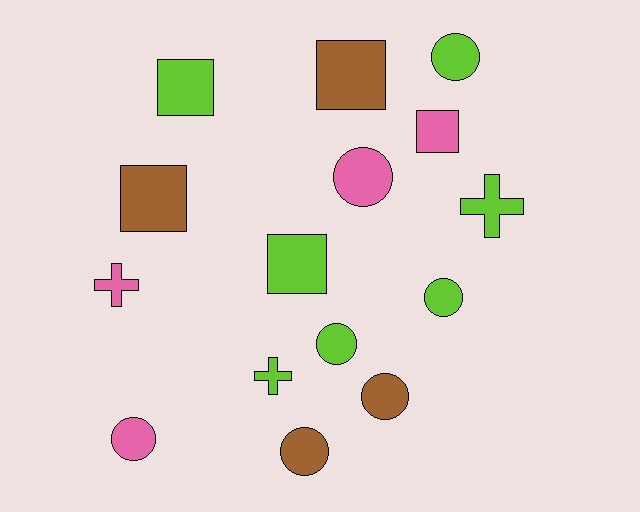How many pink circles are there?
There are 2 pink circles.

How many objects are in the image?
There are 15 objects.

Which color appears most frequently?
Lime, with 7 objects.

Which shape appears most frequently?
Circle, with 7 objects.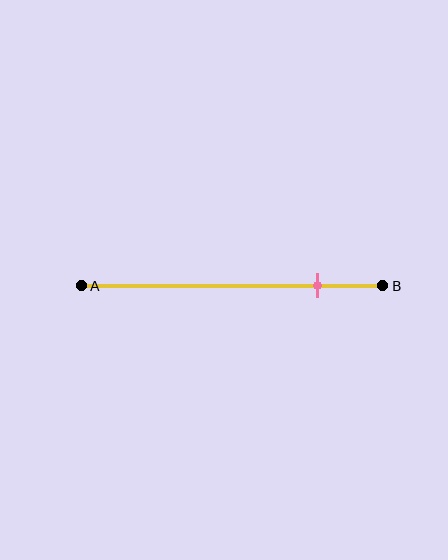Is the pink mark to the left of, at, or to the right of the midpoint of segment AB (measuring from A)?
The pink mark is to the right of the midpoint of segment AB.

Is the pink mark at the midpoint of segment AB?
No, the mark is at about 80% from A, not at the 50% midpoint.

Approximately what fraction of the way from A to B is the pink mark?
The pink mark is approximately 80% of the way from A to B.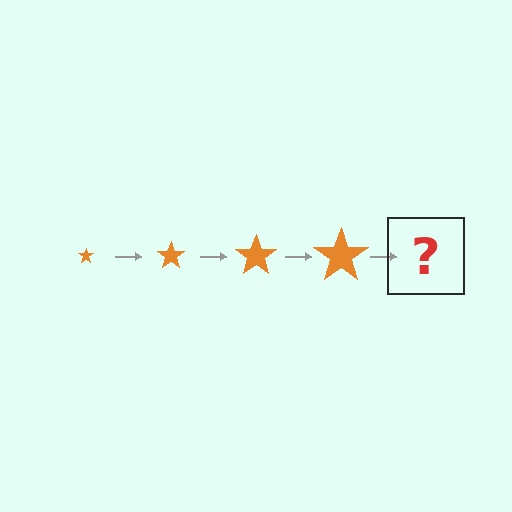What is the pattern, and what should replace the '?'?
The pattern is that the star gets progressively larger each step. The '?' should be an orange star, larger than the previous one.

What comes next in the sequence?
The next element should be an orange star, larger than the previous one.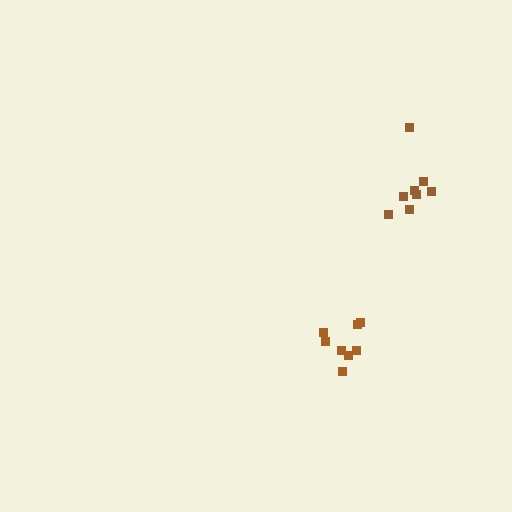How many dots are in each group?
Group 1: 8 dots, Group 2: 8 dots (16 total).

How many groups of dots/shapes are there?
There are 2 groups.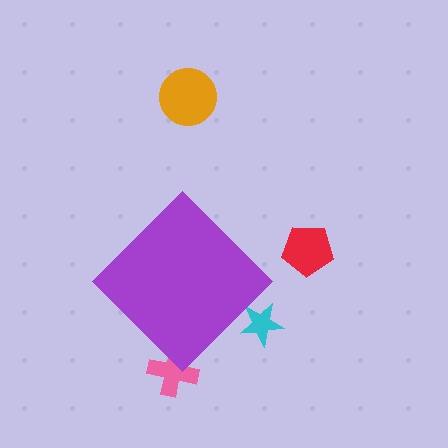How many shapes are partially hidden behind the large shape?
2 shapes are partially hidden.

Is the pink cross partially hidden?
Yes, the pink cross is partially hidden behind the purple diamond.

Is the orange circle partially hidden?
No, the orange circle is fully visible.